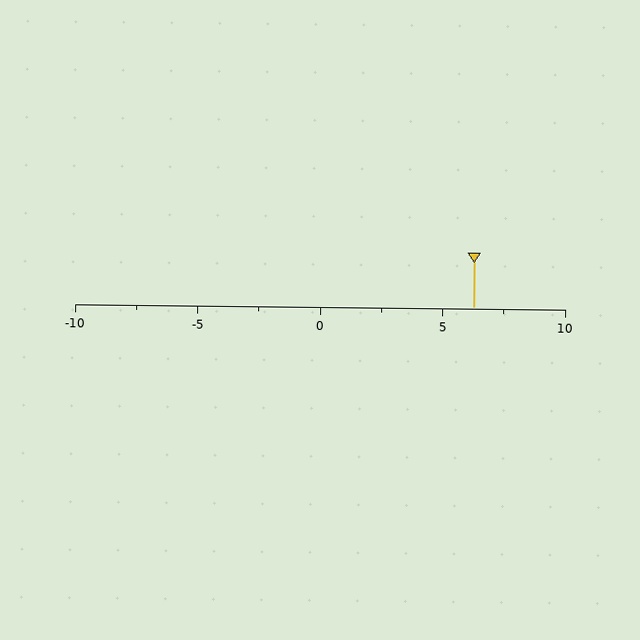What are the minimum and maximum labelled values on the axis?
The axis runs from -10 to 10.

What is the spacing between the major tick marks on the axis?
The major ticks are spaced 5 apart.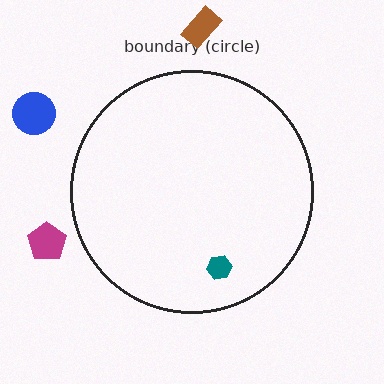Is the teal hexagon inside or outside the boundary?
Inside.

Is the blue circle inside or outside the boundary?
Outside.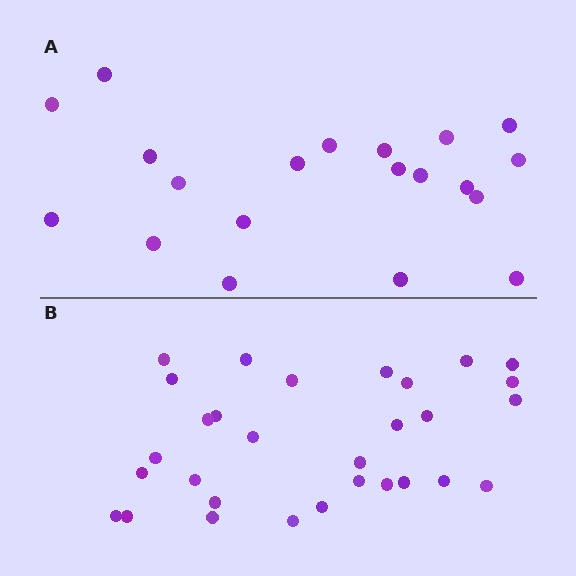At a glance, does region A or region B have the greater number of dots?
Region B (the bottom region) has more dots.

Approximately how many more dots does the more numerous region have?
Region B has roughly 10 or so more dots than region A.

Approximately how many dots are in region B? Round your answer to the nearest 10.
About 30 dots.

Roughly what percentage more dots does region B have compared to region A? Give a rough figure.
About 50% more.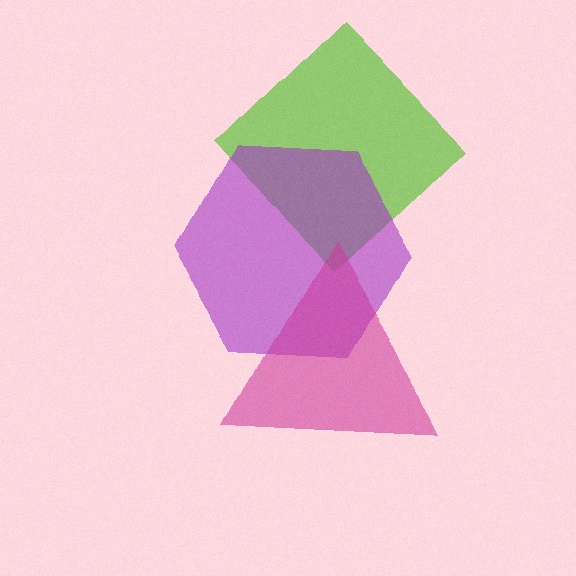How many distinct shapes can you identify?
There are 3 distinct shapes: a lime diamond, a purple hexagon, a magenta triangle.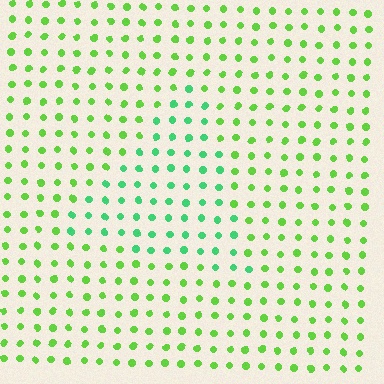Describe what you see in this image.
The image is filled with small lime elements in a uniform arrangement. A triangle-shaped region is visible where the elements are tinted to a slightly different hue, forming a subtle color boundary.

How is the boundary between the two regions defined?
The boundary is defined purely by a slight shift in hue (about 36 degrees). Spacing, size, and orientation are identical on both sides.